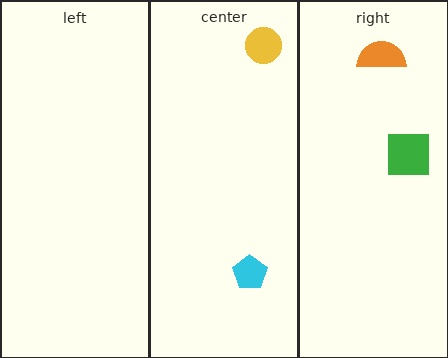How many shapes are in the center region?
2.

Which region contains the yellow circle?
The center region.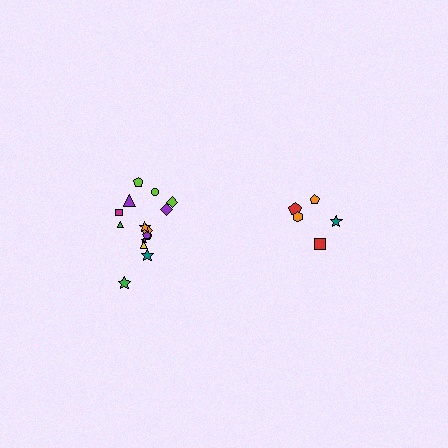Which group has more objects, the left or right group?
The left group.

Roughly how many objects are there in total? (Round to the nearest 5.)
Roughly 20 objects in total.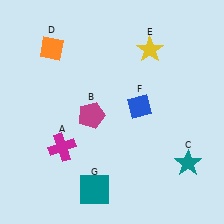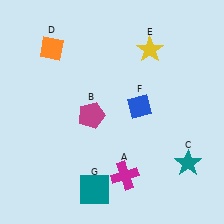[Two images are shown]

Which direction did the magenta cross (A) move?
The magenta cross (A) moved right.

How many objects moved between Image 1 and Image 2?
1 object moved between the two images.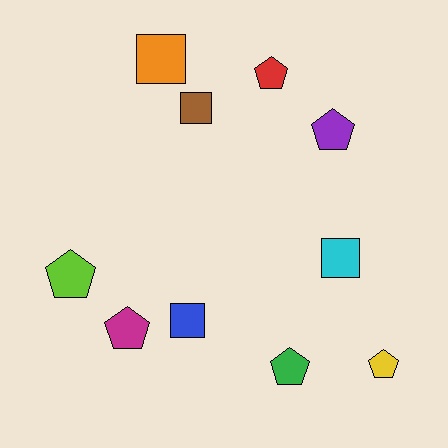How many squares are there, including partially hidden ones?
There are 4 squares.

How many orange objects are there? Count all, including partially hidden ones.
There is 1 orange object.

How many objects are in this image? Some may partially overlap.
There are 10 objects.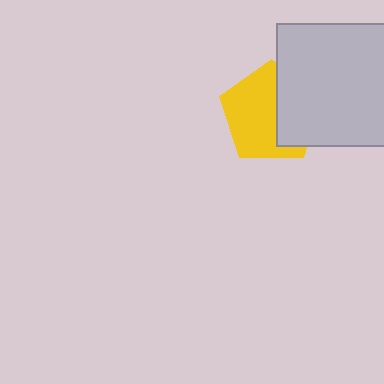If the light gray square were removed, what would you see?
You would see the complete yellow pentagon.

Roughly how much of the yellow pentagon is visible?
About half of it is visible (roughly 60%).